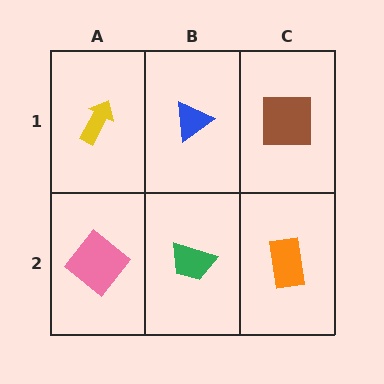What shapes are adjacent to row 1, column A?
A pink diamond (row 2, column A), a blue triangle (row 1, column B).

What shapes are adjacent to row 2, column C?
A brown square (row 1, column C), a green trapezoid (row 2, column B).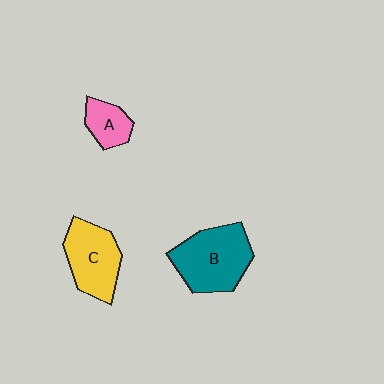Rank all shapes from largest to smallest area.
From largest to smallest: B (teal), C (yellow), A (pink).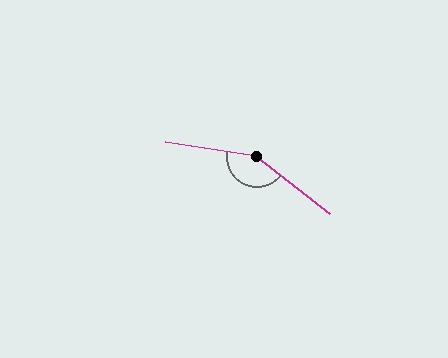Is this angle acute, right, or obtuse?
It is obtuse.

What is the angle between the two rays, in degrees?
Approximately 151 degrees.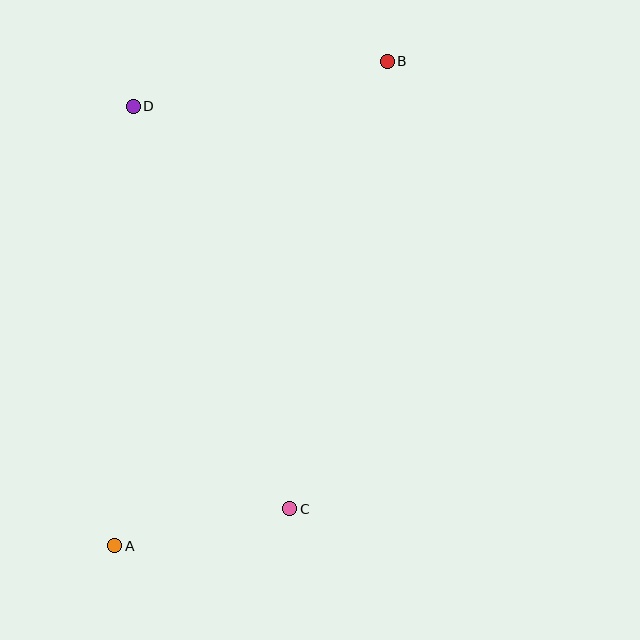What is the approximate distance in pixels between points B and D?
The distance between B and D is approximately 258 pixels.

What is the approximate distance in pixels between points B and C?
The distance between B and C is approximately 458 pixels.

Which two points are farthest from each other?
Points A and B are farthest from each other.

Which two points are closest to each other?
Points A and C are closest to each other.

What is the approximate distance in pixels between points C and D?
The distance between C and D is approximately 432 pixels.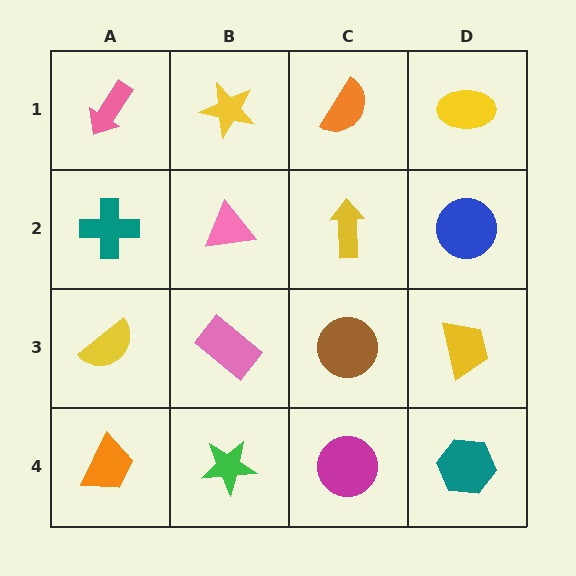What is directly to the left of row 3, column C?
A pink rectangle.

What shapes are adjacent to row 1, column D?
A blue circle (row 2, column D), an orange semicircle (row 1, column C).